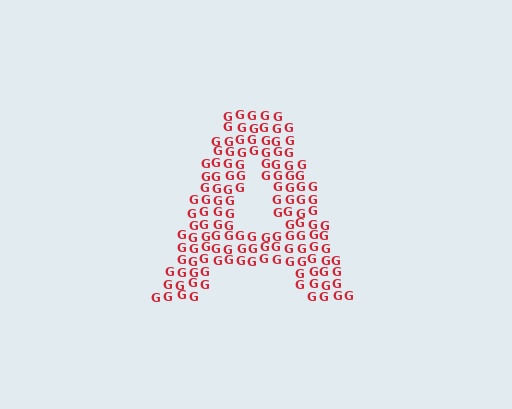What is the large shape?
The large shape is the letter A.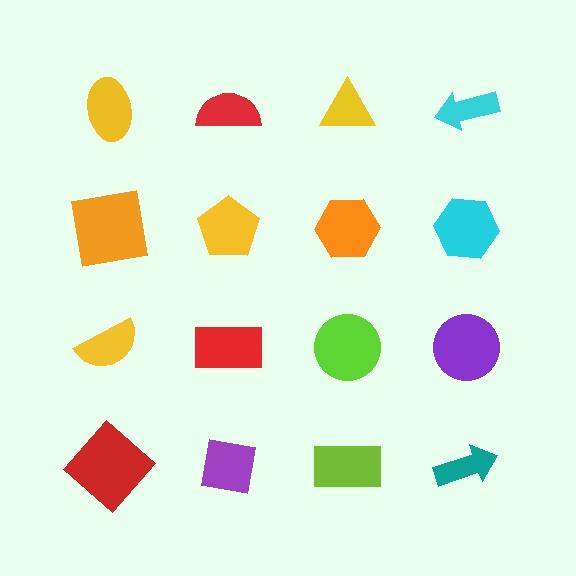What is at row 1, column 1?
A yellow ellipse.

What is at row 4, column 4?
A teal arrow.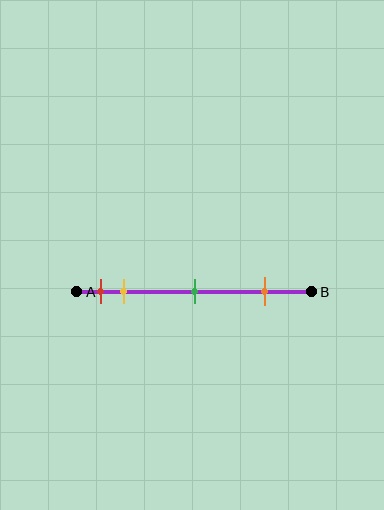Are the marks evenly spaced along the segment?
No, the marks are not evenly spaced.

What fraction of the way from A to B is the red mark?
The red mark is approximately 10% (0.1) of the way from A to B.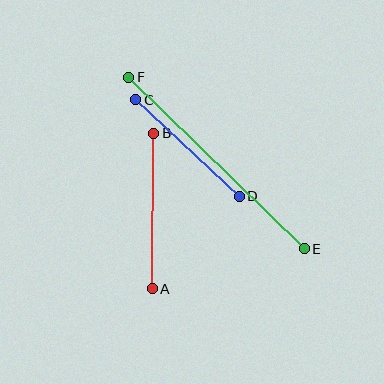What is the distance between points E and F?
The distance is approximately 245 pixels.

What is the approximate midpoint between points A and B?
The midpoint is at approximately (153, 211) pixels.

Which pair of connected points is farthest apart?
Points E and F are farthest apart.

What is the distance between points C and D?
The distance is approximately 141 pixels.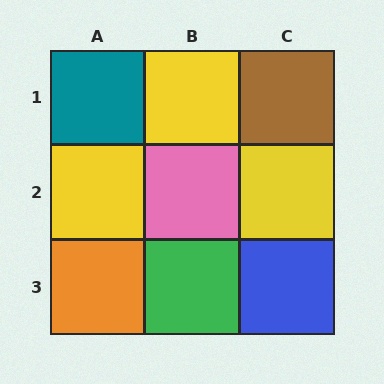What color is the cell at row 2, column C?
Yellow.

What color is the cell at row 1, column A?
Teal.